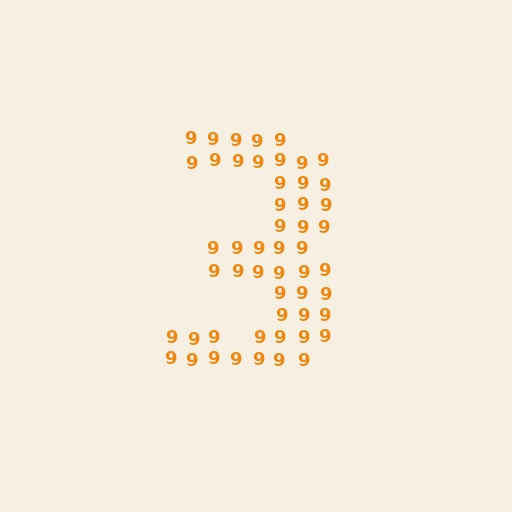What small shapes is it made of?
It is made of small digit 9's.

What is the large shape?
The large shape is the digit 3.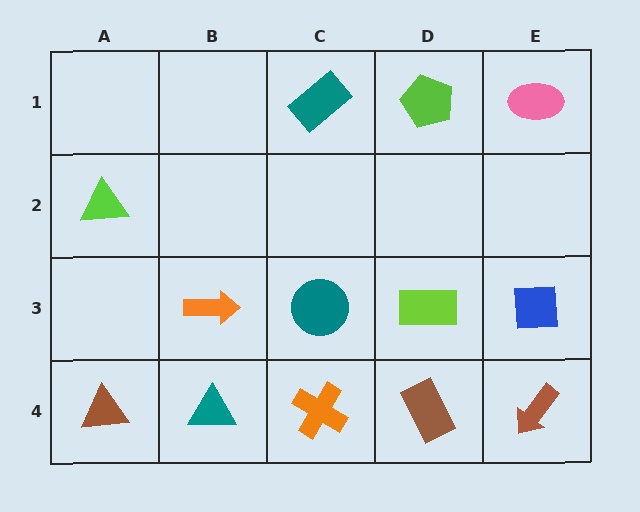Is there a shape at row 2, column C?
No, that cell is empty.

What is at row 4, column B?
A teal triangle.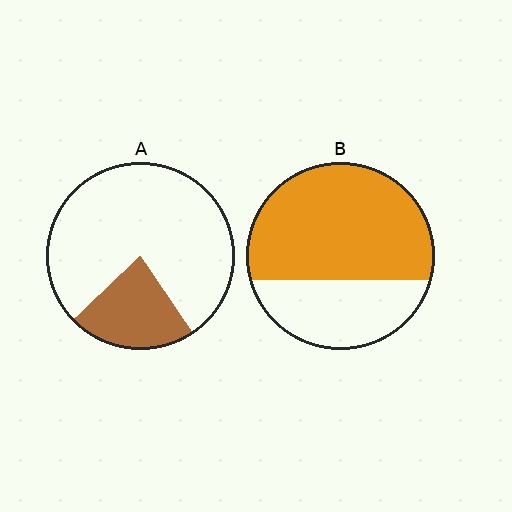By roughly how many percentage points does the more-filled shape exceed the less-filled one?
By roughly 45 percentage points (B over A).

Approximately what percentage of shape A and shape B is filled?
A is approximately 20% and B is approximately 65%.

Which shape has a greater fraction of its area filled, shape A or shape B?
Shape B.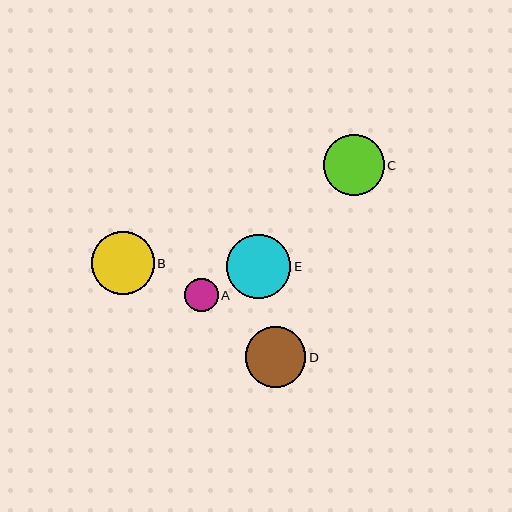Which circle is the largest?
Circle E is the largest with a size of approximately 64 pixels.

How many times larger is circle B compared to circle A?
Circle B is approximately 1.9 times the size of circle A.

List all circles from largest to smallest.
From largest to smallest: E, B, C, D, A.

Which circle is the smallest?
Circle A is the smallest with a size of approximately 33 pixels.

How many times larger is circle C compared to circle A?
Circle C is approximately 1.8 times the size of circle A.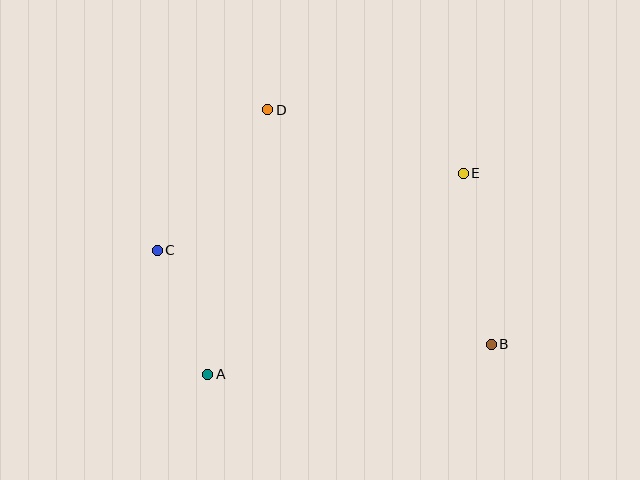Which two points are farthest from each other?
Points B and C are farthest from each other.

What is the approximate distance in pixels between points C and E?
The distance between C and E is approximately 316 pixels.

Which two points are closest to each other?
Points A and C are closest to each other.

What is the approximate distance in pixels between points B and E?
The distance between B and E is approximately 173 pixels.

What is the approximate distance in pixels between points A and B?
The distance between A and B is approximately 285 pixels.